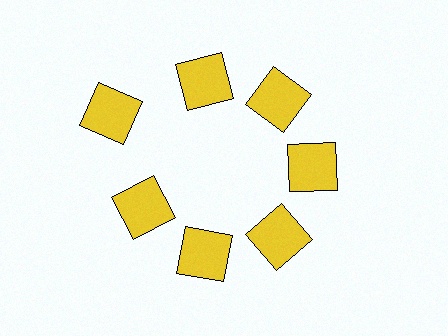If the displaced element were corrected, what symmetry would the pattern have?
It would have 7-fold rotational symmetry — the pattern would map onto itself every 51 degrees.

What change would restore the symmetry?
The symmetry would be restored by moving it inward, back onto the ring so that all 7 squares sit at equal angles and equal distance from the center.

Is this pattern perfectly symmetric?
No. The 7 yellow squares are arranged in a ring, but one element near the 10 o'clock position is pushed outward from the center, breaking the 7-fold rotational symmetry.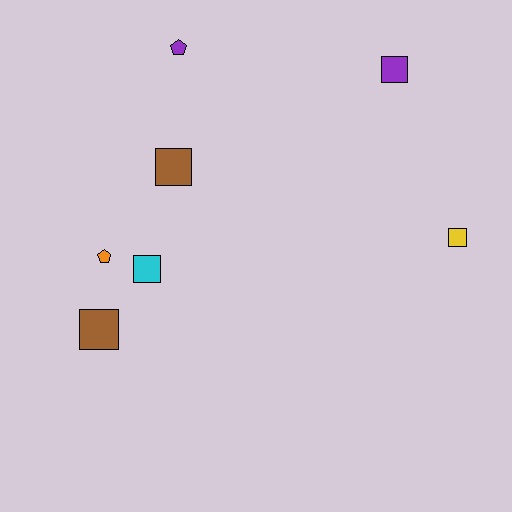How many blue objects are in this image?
There are no blue objects.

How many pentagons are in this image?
There are 2 pentagons.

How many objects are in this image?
There are 7 objects.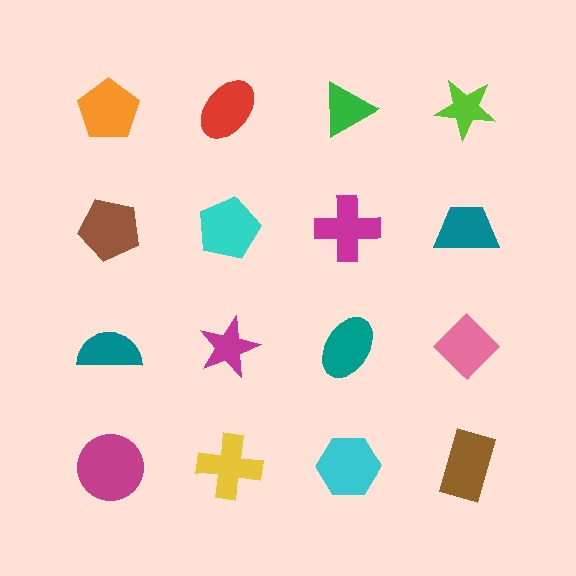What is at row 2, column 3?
A magenta cross.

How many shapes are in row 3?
4 shapes.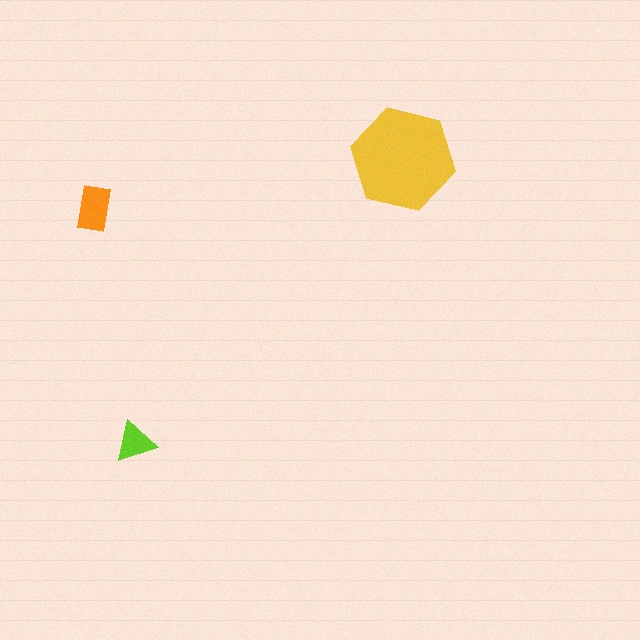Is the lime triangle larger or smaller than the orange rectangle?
Smaller.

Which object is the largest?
The yellow hexagon.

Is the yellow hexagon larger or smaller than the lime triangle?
Larger.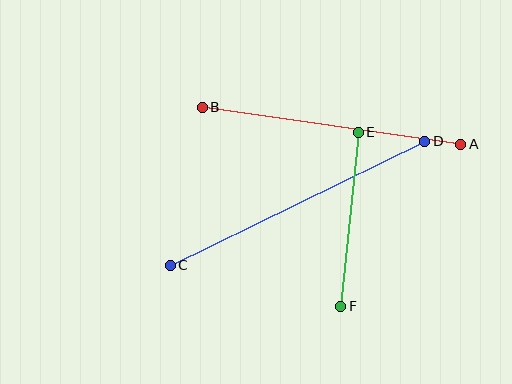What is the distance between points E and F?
The distance is approximately 175 pixels.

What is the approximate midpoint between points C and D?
The midpoint is at approximately (297, 203) pixels.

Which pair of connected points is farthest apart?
Points C and D are farthest apart.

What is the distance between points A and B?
The distance is approximately 261 pixels.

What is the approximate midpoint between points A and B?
The midpoint is at approximately (332, 126) pixels.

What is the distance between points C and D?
The distance is approximately 283 pixels.